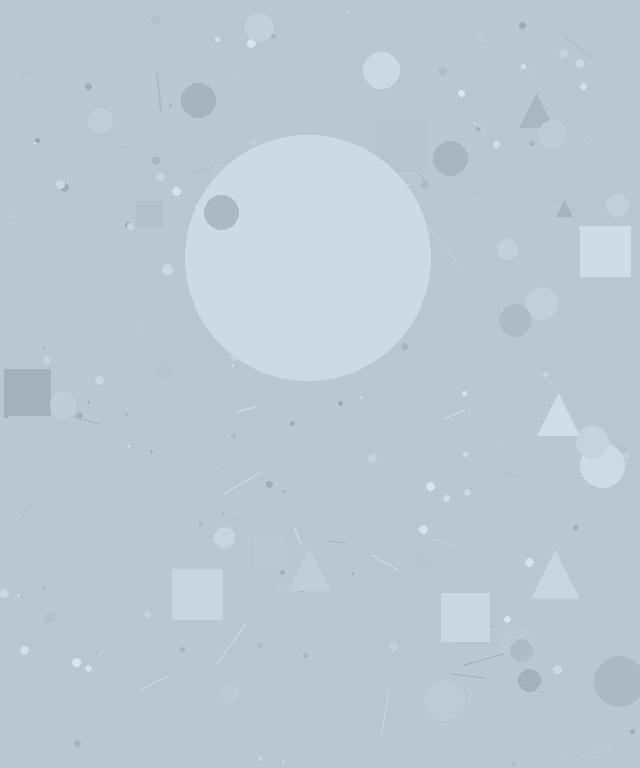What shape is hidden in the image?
A circle is hidden in the image.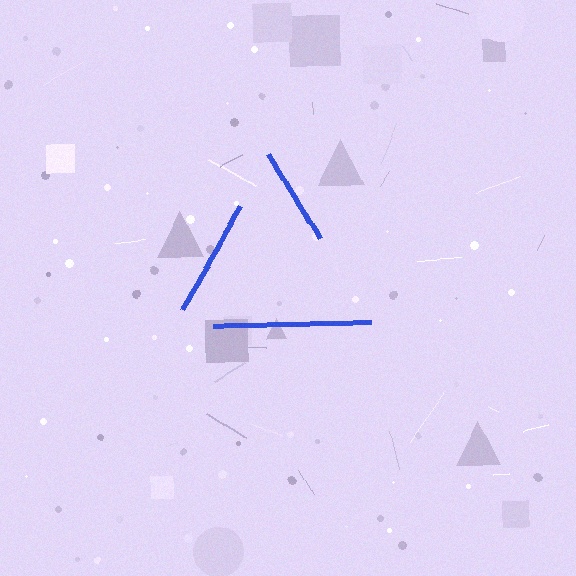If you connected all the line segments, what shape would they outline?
They would outline a triangle.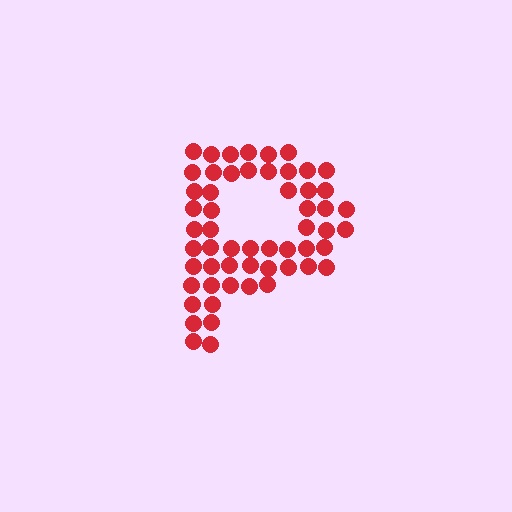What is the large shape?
The large shape is the letter P.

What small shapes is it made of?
It is made of small circles.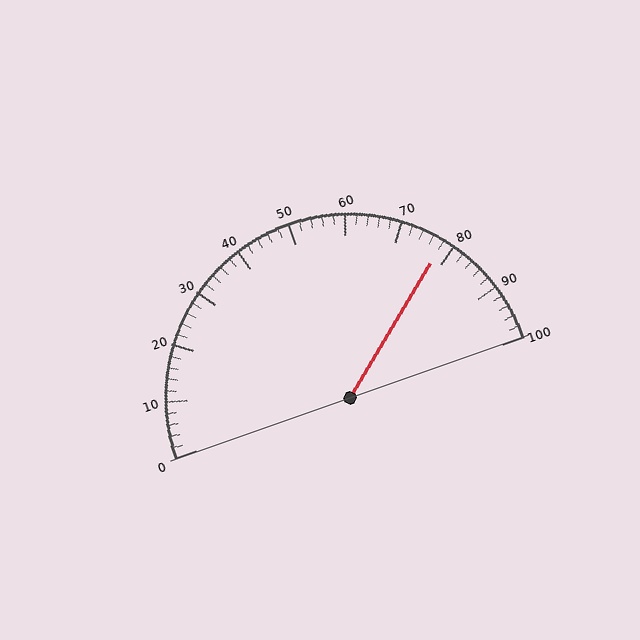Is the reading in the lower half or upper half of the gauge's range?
The reading is in the upper half of the range (0 to 100).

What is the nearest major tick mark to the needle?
The nearest major tick mark is 80.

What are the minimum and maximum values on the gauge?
The gauge ranges from 0 to 100.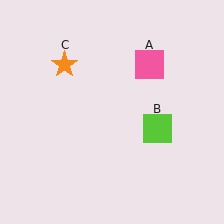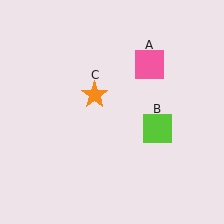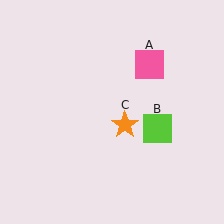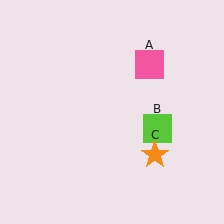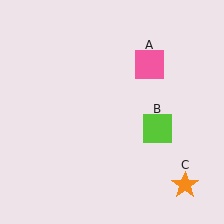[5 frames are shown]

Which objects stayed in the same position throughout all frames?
Pink square (object A) and lime square (object B) remained stationary.